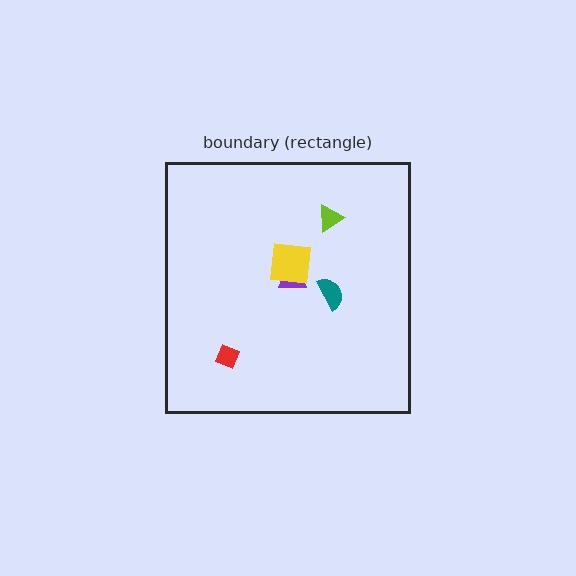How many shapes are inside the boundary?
5 inside, 0 outside.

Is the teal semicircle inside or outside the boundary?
Inside.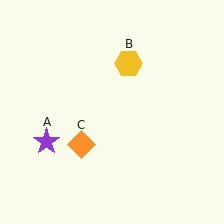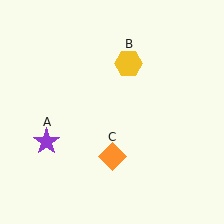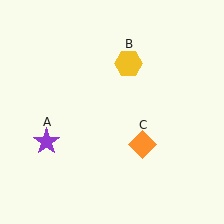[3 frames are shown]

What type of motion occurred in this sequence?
The orange diamond (object C) rotated counterclockwise around the center of the scene.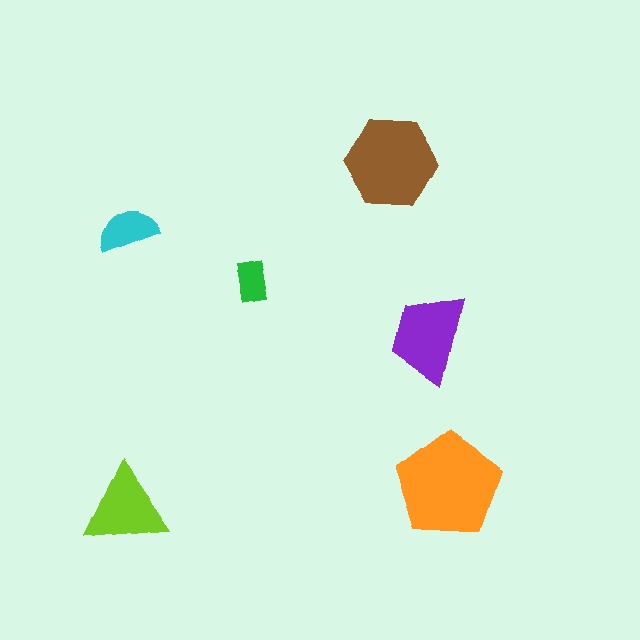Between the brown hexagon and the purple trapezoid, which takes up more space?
The brown hexagon.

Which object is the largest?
The orange pentagon.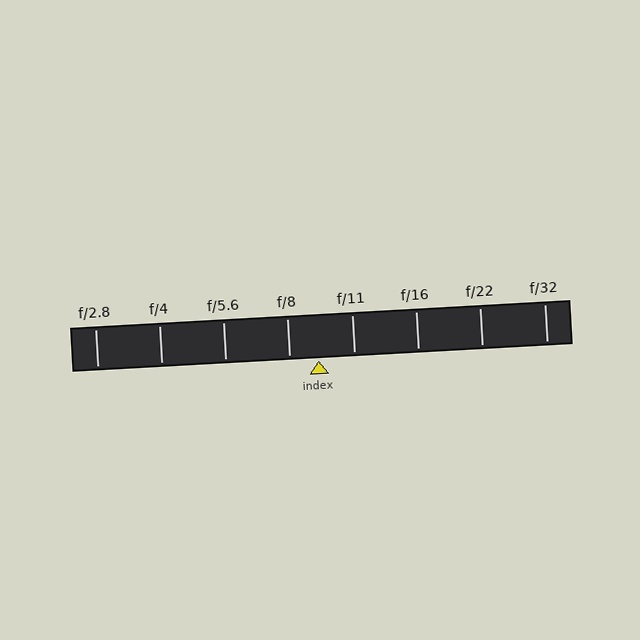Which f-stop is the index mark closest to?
The index mark is closest to f/8.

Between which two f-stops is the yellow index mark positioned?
The index mark is between f/8 and f/11.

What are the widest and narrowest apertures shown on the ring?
The widest aperture shown is f/2.8 and the narrowest is f/32.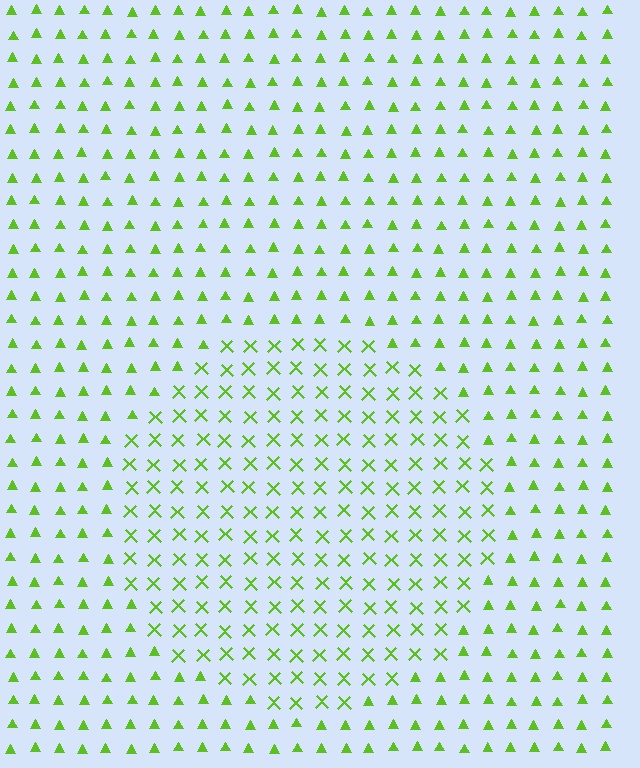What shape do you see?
I see a circle.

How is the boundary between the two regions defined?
The boundary is defined by a change in element shape: X marks inside vs. triangles outside. All elements share the same color and spacing.